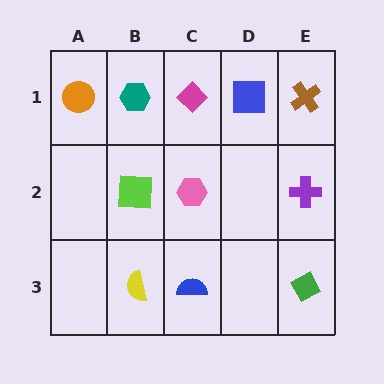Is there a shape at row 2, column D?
No, that cell is empty.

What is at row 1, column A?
An orange circle.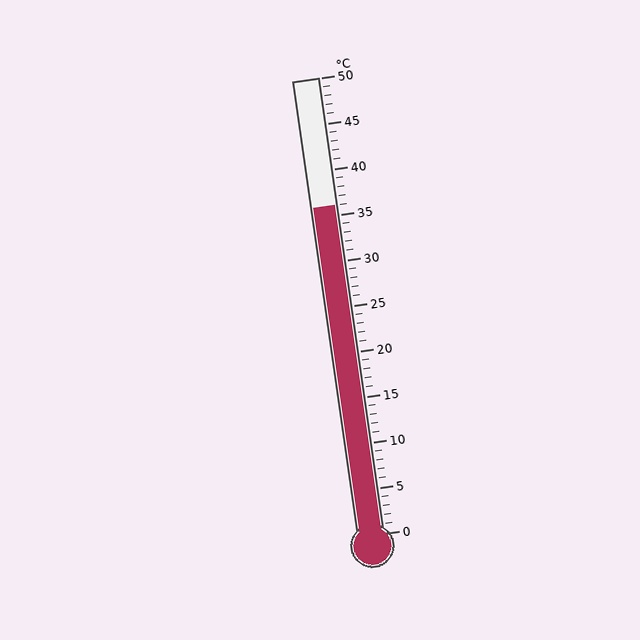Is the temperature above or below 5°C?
The temperature is above 5°C.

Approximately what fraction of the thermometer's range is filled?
The thermometer is filled to approximately 70% of its range.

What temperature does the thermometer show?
The thermometer shows approximately 36°C.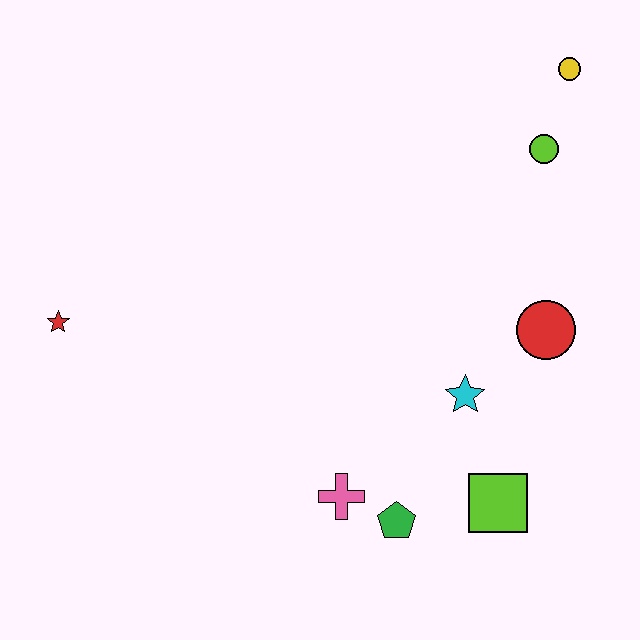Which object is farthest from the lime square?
The red star is farthest from the lime square.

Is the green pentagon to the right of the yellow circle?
No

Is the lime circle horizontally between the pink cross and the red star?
No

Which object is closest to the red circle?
The cyan star is closest to the red circle.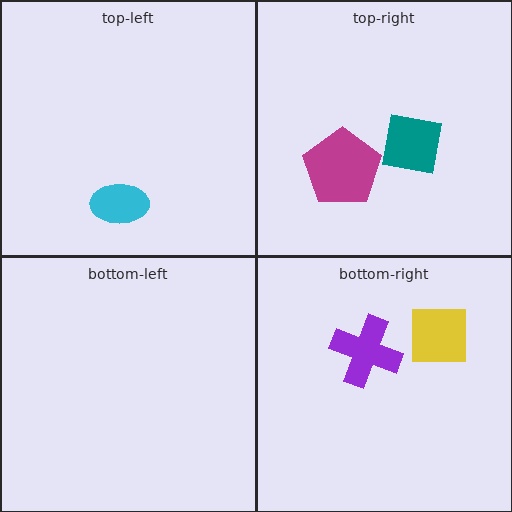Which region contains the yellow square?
The bottom-right region.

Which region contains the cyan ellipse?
The top-left region.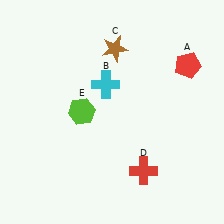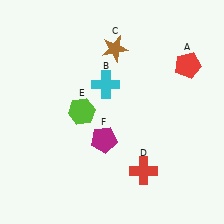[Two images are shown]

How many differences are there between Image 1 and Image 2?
There is 1 difference between the two images.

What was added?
A magenta pentagon (F) was added in Image 2.